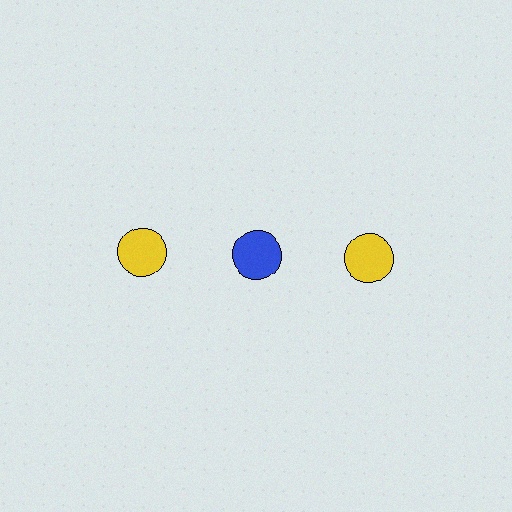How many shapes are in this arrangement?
There are 3 shapes arranged in a grid pattern.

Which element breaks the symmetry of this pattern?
The blue circle in the top row, second from left column breaks the symmetry. All other shapes are yellow circles.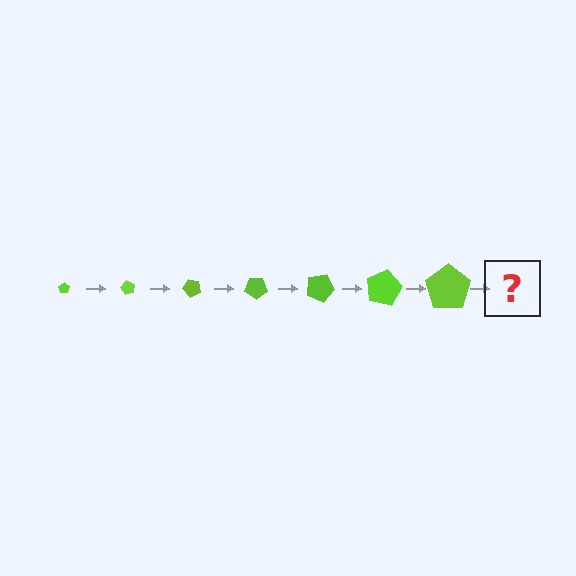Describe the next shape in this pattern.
It should be a pentagon, larger than the previous one and rotated 420 degrees from the start.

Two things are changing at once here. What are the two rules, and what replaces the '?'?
The two rules are that the pentagon grows larger each step and it rotates 60 degrees each step. The '?' should be a pentagon, larger than the previous one and rotated 420 degrees from the start.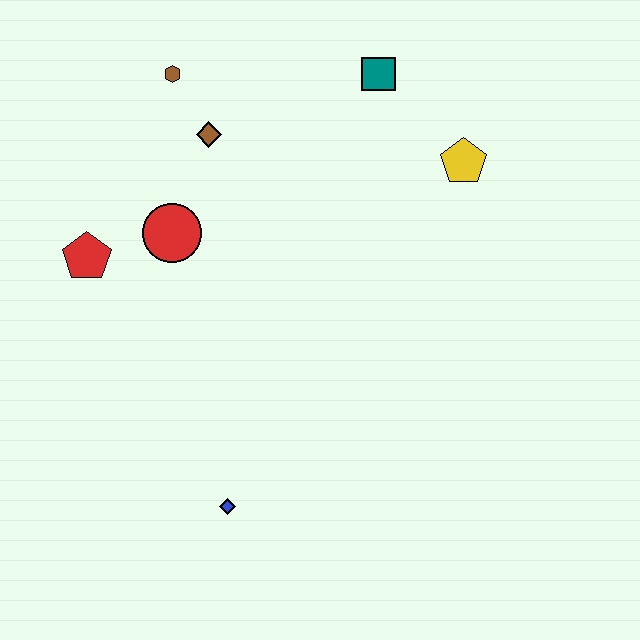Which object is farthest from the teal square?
The blue diamond is farthest from the teal square.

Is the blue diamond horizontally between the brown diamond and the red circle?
No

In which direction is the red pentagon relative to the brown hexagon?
The red pentagon is below the brown hexagon.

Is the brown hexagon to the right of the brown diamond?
No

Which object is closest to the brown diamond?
The brown hexagon is closest to the brown diamond.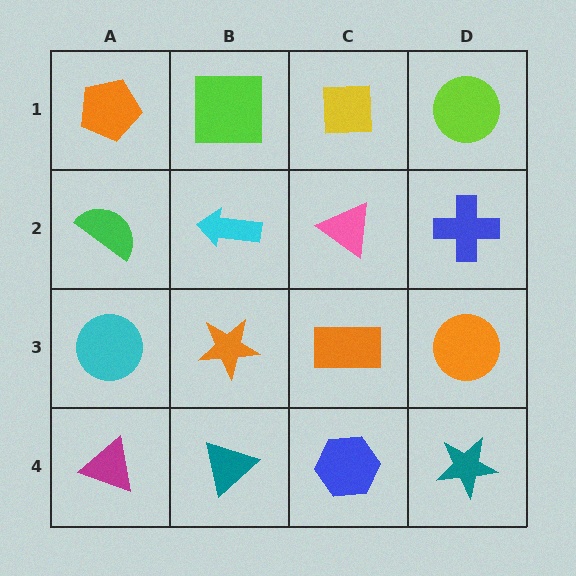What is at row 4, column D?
A teal star.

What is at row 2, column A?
A green semicircle.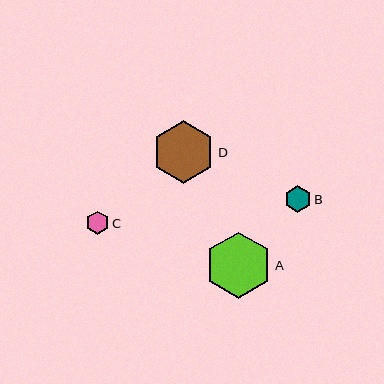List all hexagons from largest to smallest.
From largest to smallest: A, D, B, C.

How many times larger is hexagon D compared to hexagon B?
Hexagon D is approximately 2.3 times the size of hexagon B.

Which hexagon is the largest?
Hexagon A is the largest with a size of approximately 66 pixels.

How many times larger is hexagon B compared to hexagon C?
Hexagon B is approximately 1.1 times the size of hexagon C.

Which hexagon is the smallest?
Hexagon C is the smallest with a size of approximately 24 pixels.